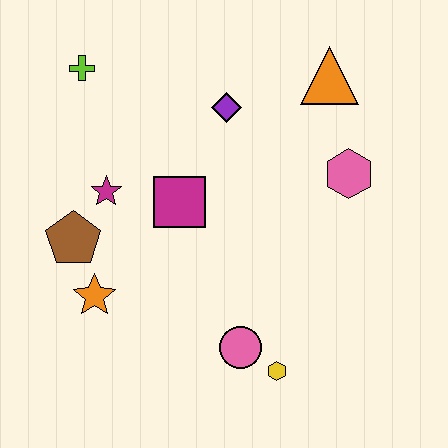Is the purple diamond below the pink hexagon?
No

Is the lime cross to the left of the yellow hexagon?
Yes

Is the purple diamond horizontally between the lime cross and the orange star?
No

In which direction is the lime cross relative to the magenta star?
The lime cross is above the magenta star.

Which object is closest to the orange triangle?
The pink hexagon is closest to the orange triangle.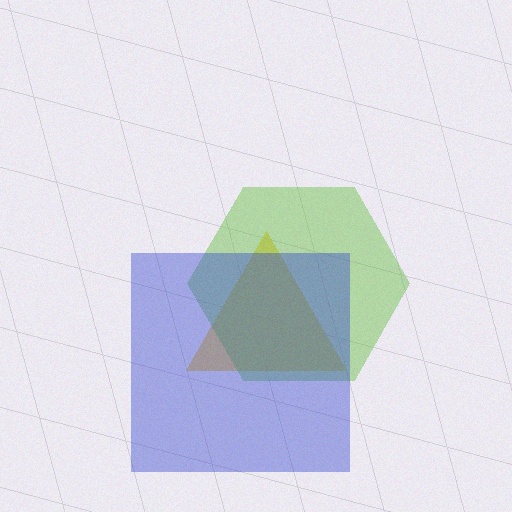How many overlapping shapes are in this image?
There are 3 overlapping shapes in the image.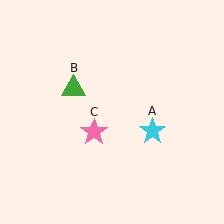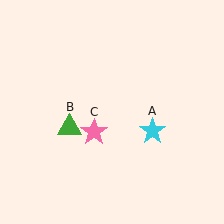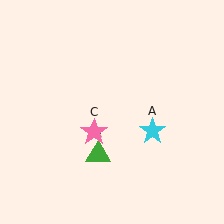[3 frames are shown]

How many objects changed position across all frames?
1 object changed position: green triangle (object B).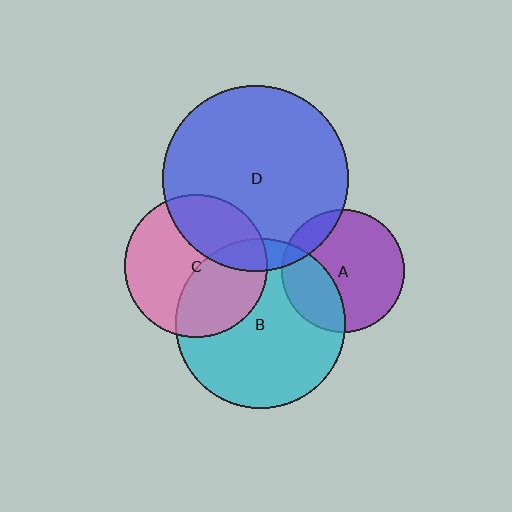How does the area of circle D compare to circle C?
Approximately 1.7 times.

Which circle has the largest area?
Circle D (blue).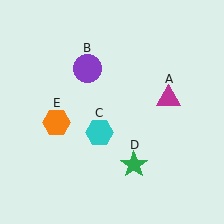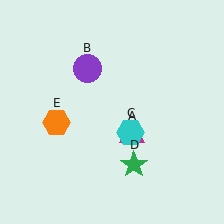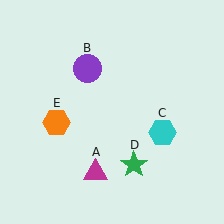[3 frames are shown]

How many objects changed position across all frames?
2 objects changed position: magenta triangle (object A), cyan hexagon (object C).